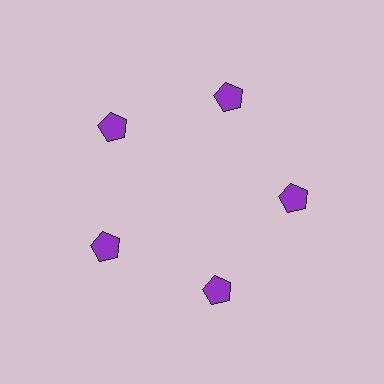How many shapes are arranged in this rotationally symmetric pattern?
There are 5 shapes, arranged in 5 groups of 1.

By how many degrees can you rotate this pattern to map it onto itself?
The pattern maps onto itself every 72 degrees of rotation.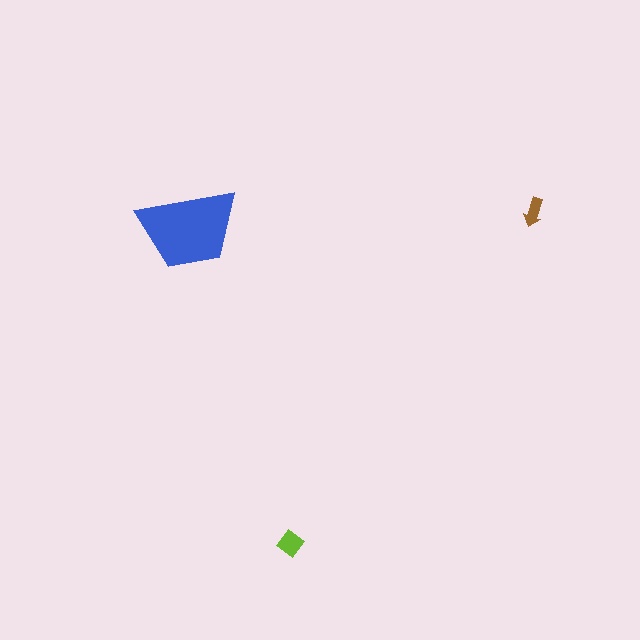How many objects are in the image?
There are 3 objects in the image.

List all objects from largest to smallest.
The blue trapezoid, the lime diamond, the brown arrow.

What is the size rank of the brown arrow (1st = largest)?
3rd.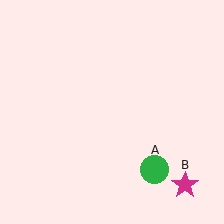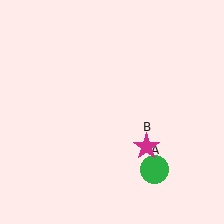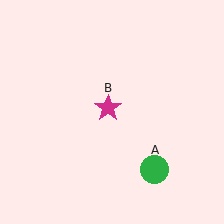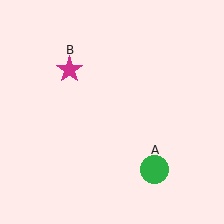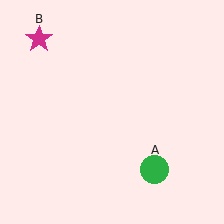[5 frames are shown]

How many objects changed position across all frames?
1 object changed position: magenta star (object B).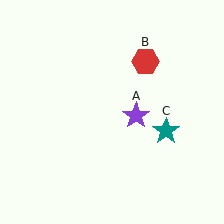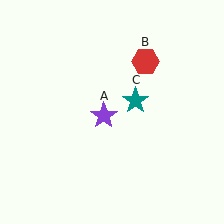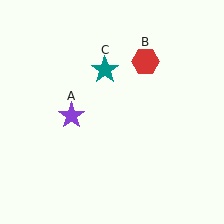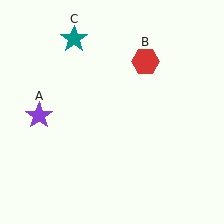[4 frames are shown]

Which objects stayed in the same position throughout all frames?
Red hexagon (object B) remained stationary.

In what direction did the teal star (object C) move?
The teal star (object C) moved up and to the left.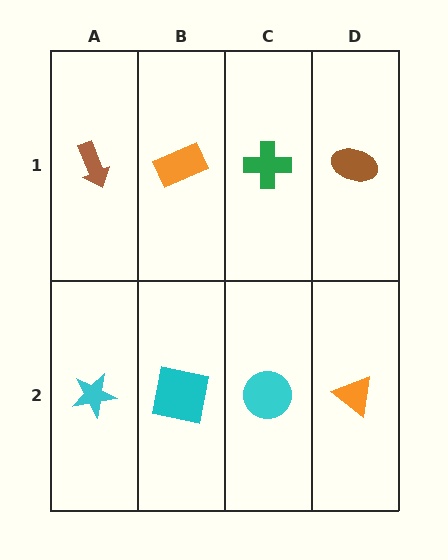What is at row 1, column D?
A brown ellipse.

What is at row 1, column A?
A brown arrow.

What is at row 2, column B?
A cyan square.